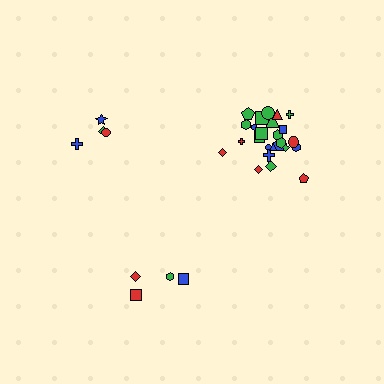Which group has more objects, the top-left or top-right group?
The top-right group.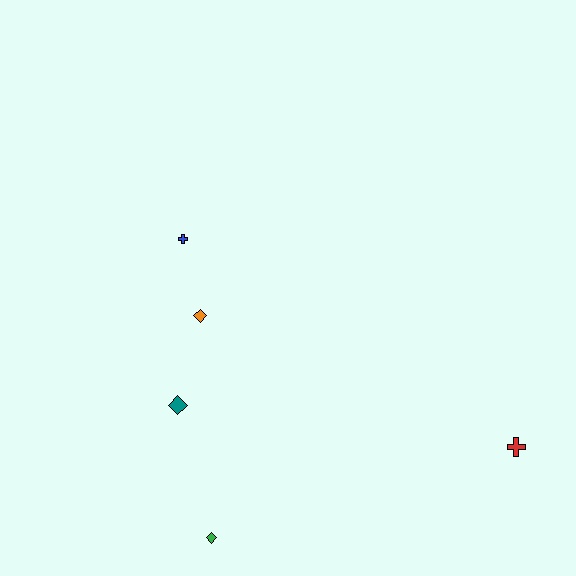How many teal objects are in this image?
There is 1 teal object.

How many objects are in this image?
There are 5 objects.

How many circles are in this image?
There are no circles.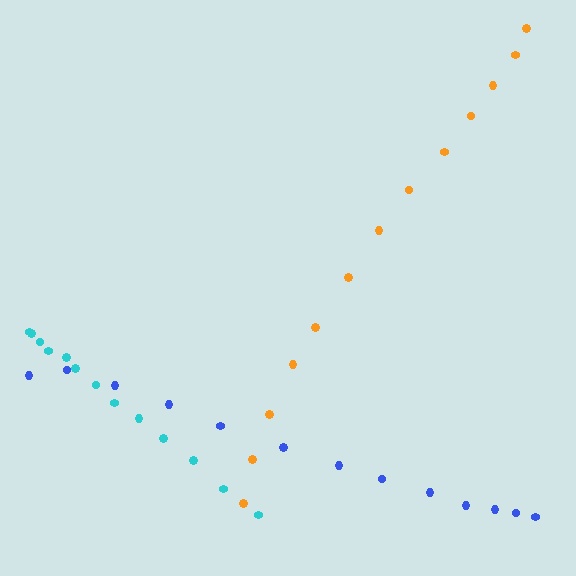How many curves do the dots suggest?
There are 3 distinct paths.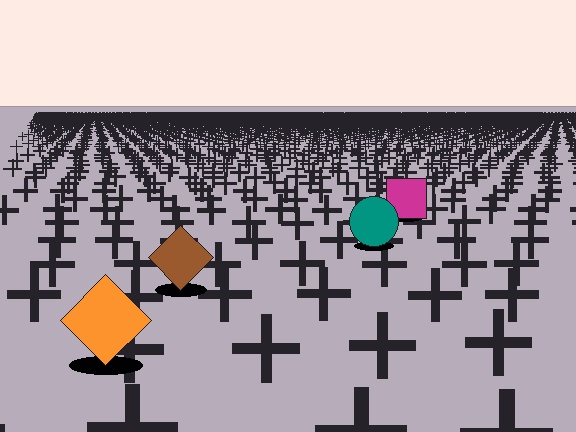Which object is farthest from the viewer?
The magenta square is farthest from the viewer. It appears smaller and the ground texture around it is denser.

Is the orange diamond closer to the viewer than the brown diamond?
Yes. The orange diamond is closer — you can tell from the texture gradient: the ground texture is coarser near it.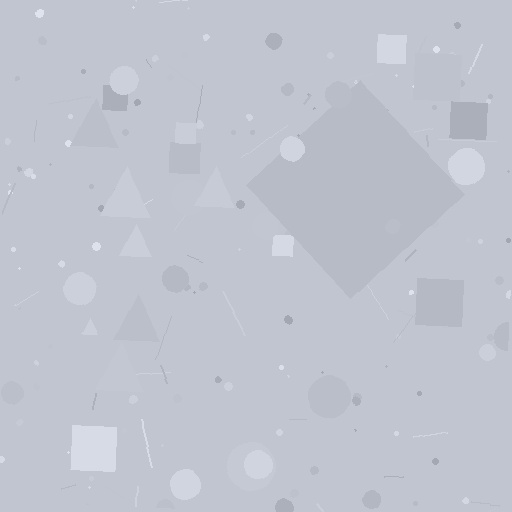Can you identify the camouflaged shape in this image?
The camouflaged shape is a diamond.